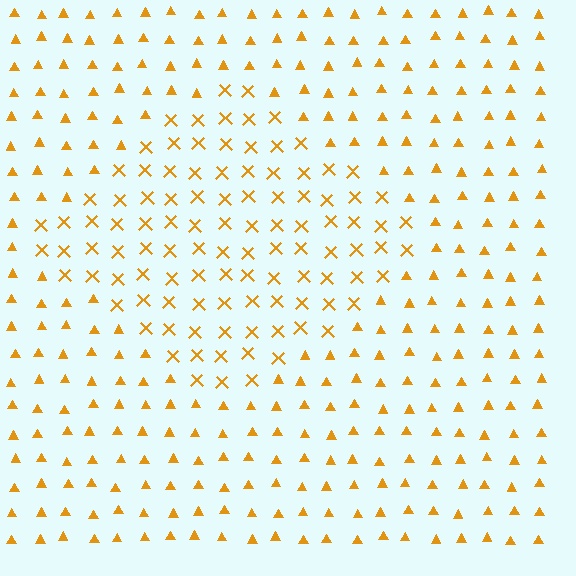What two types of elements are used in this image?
The image uses X marks inside the diamond region and triangles outside it.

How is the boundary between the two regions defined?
The boundary is defined by a change in element shape: X marks inside vs. triangles outside. All elements share the same color and spacing.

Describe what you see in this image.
The image is filled with small orange elements arranged in a uniform grid. A diamond-shaped region contains X marks, while the surrounding area contains triangles. The boundary is defined purely by the change in element shape.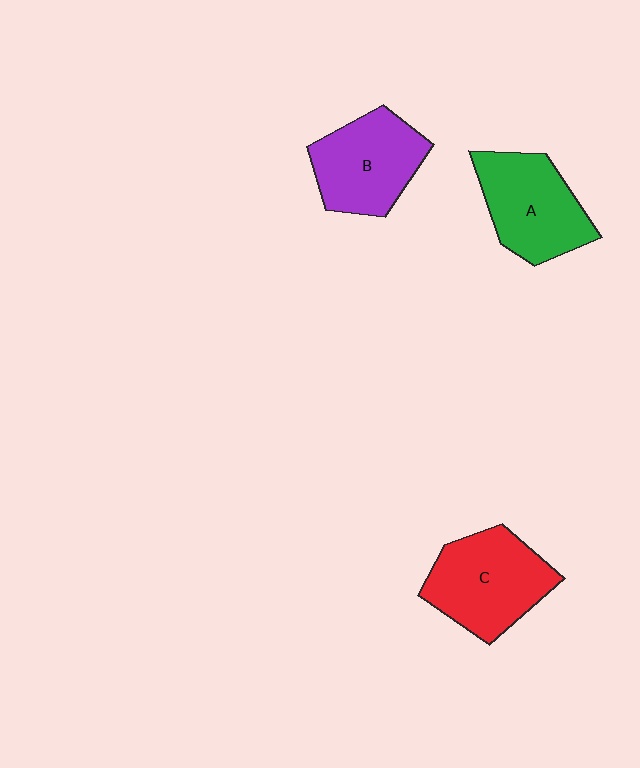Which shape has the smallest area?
Shape B (purple).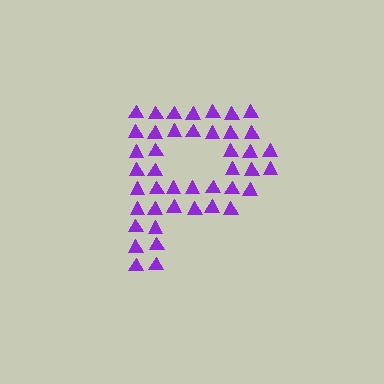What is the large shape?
The large shape is the letter P.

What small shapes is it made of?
It is made of small triangles.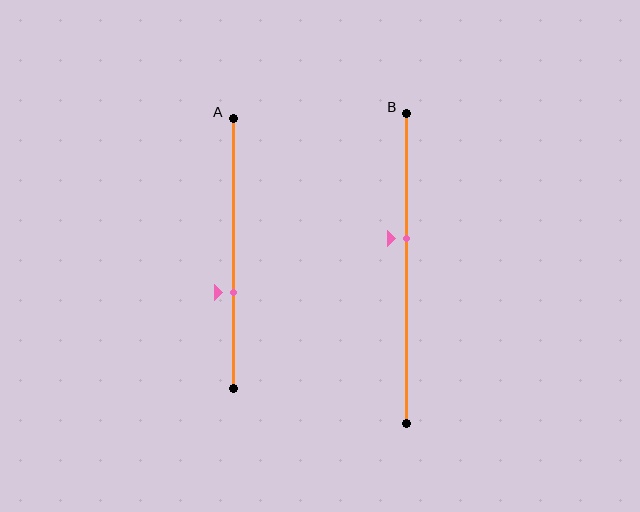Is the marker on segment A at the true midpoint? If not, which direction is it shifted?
No, the marker on segment A is shifted downward by about 14% of the segment length.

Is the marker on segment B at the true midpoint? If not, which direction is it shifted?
No, the marker on segment B is shifted upward by about 10% of the segment length.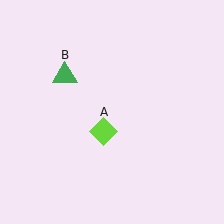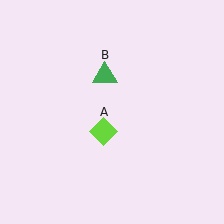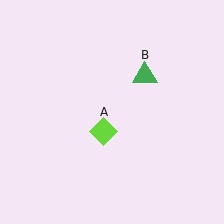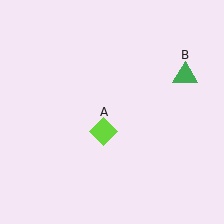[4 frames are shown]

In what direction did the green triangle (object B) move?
The green triangle (object B) moved right.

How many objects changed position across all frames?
1 object changed position: green triangle (object B).